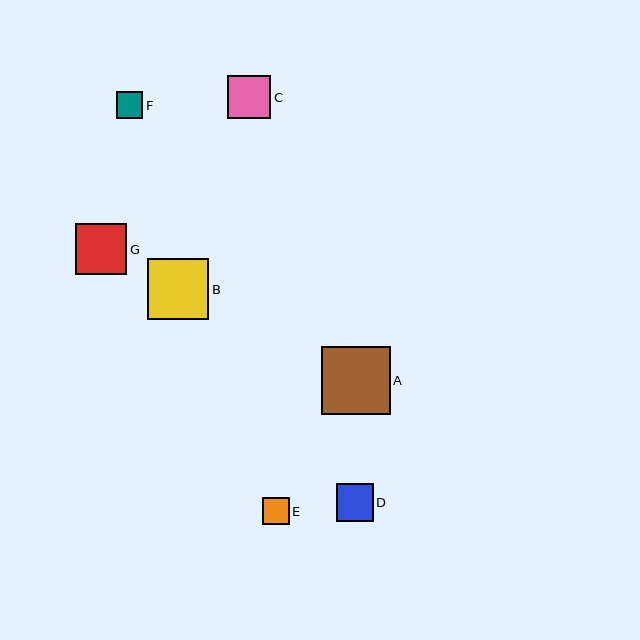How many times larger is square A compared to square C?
Square A is approximately 1.6 times the size of square C.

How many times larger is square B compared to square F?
Square B is approximately 2.3 times the size of square F.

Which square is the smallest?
Square F is the smallest with a size of approximately 27 pixels.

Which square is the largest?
Square A is the largest with a size of approximately 68 pixels.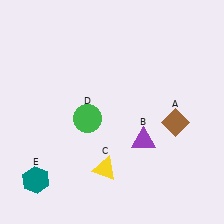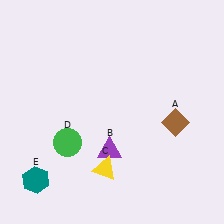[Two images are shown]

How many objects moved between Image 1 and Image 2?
2 objects moved between the two images.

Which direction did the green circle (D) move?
The green circle (D) moved down.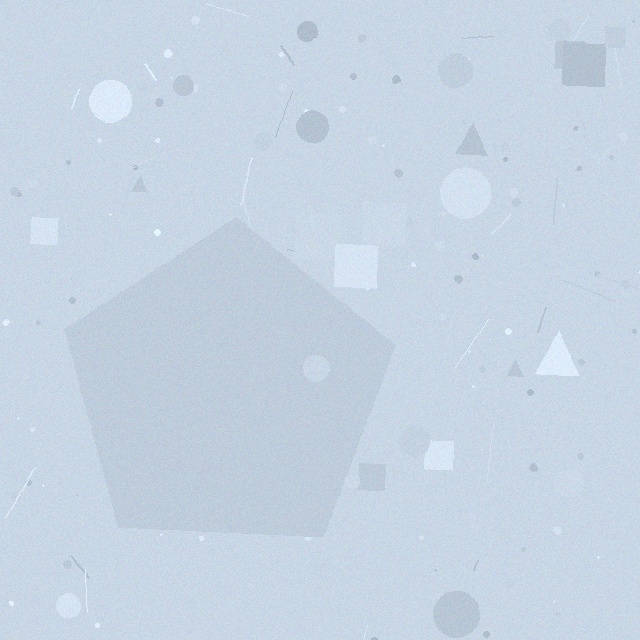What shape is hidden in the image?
A pentagon is hidden in the image.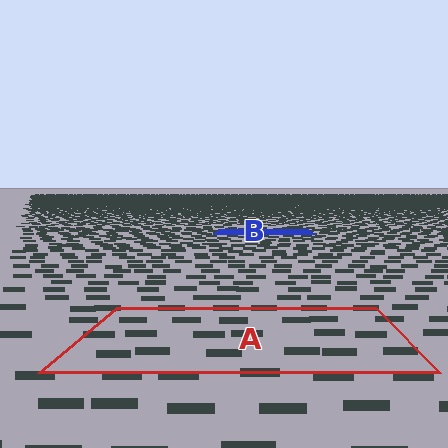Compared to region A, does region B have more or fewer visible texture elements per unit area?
Region B has more texture elements per unit area — they are packed more densely because it is farther away.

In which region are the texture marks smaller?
The texture marks are smaller in region B, because it is farther away.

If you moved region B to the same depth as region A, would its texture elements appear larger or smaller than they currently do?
They would appear larger. At a closer depth, the same texture elements are projected at a bigger on-screen size.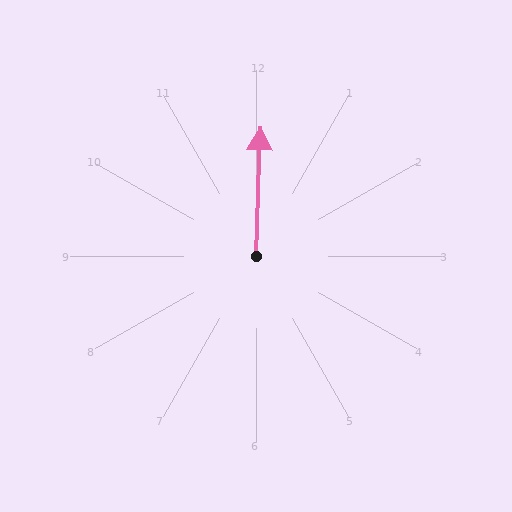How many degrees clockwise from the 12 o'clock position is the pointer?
Approximately 2 degrees.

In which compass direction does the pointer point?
North.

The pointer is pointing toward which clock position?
Roughly 12 o'clock.